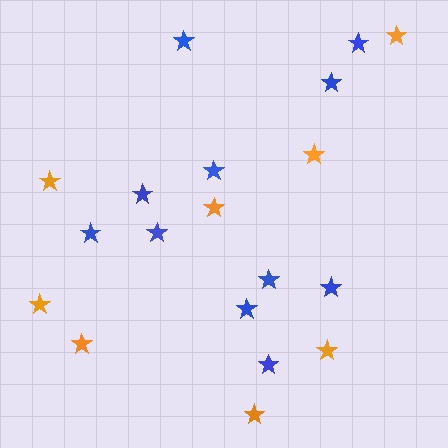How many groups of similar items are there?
There are 2 groups: one group of orange stars (8) and one group of blue stars (11).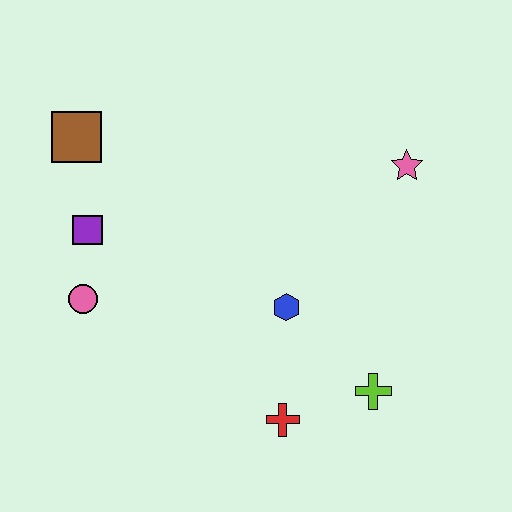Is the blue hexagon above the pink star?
No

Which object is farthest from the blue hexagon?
The brown square is farthest from the blue hexagon.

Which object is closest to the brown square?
The purple square is closest to the brown square.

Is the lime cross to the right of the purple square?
Yes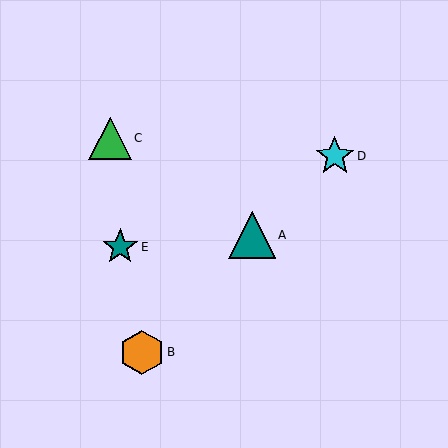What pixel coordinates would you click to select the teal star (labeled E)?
Click at (120, 247) to select the teal star E.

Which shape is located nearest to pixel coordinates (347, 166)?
The cyan star (labeled D) at (335, 156) is nearest to that location.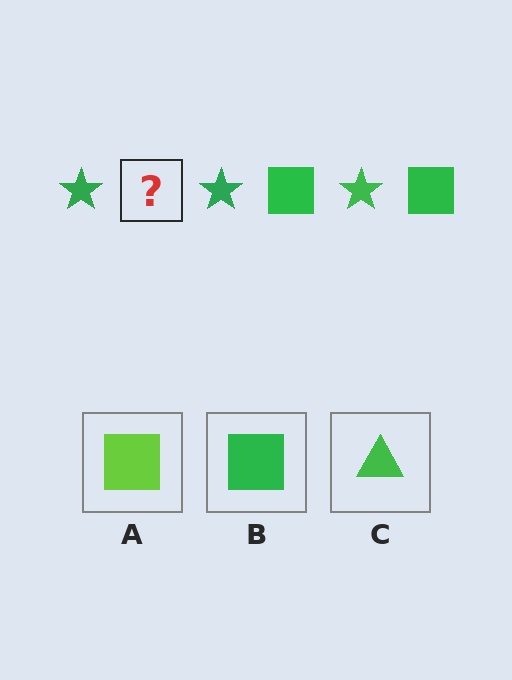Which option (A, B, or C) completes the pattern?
B.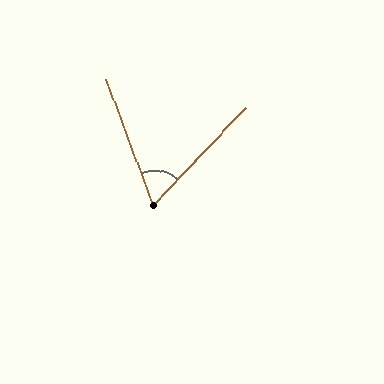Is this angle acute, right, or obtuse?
It is acute.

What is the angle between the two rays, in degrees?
Approximately 64 degrees.